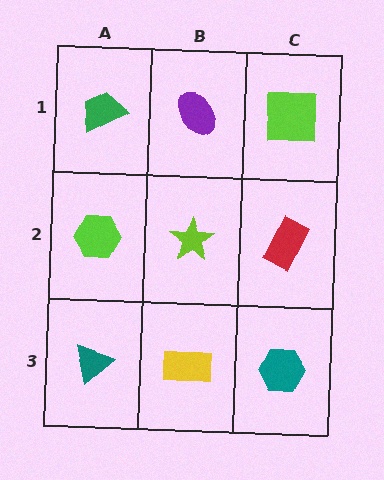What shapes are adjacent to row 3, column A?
A lime hexagon (row 2, column A), a yellow rectangle (row 3, column B).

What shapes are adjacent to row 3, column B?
A lime star (row 2, column B), a teal triangle (row 3, column A), a teal hexagon (row 3, column C).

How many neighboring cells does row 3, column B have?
3.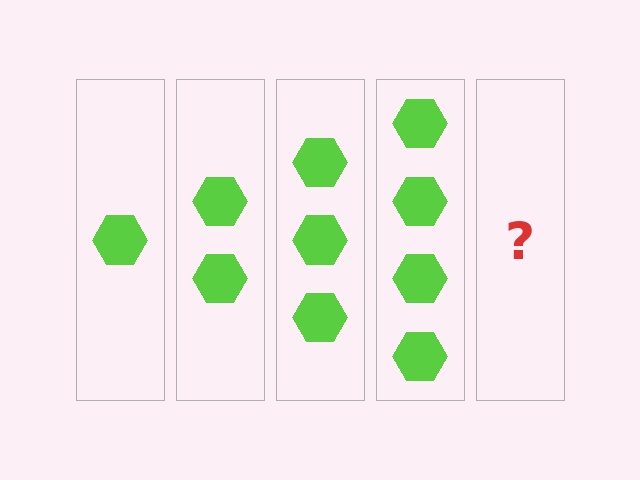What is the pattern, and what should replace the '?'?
The pattern is that each step adds one more hexagon. The '?' should be 5 hexagons.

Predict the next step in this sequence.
The next step is 5 hexagons.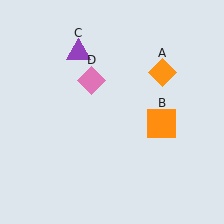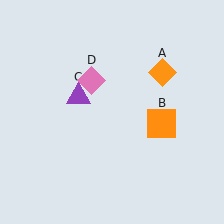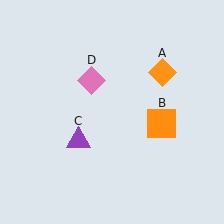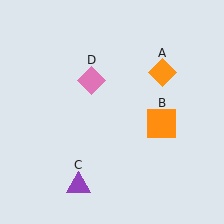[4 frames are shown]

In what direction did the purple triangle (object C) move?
The purple triangle (object C) moved down.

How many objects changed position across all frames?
1 object changed position: purple triangle (object C).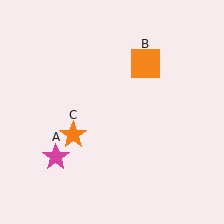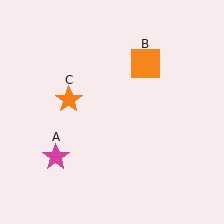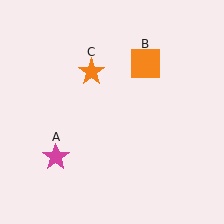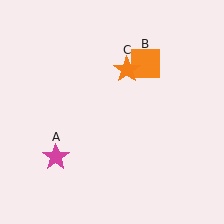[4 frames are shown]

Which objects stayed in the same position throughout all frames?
Magenta star (object A) and orange square (object B) remained stationary.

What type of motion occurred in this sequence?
The orange star (object C) rotated clockwise around the center of the scene.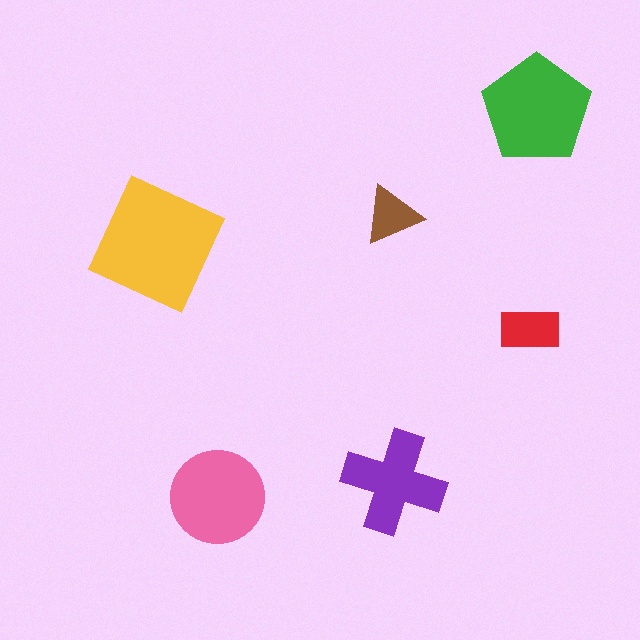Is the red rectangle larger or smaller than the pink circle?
Smaller.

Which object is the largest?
The yellow square.